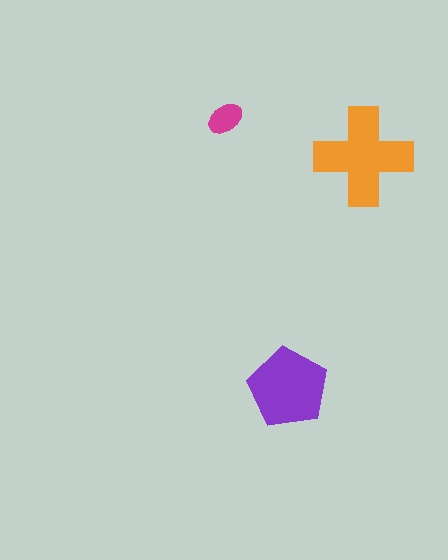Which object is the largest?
The orange cross.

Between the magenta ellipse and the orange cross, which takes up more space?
The orange cross.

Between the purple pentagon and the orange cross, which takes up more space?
The orange cross.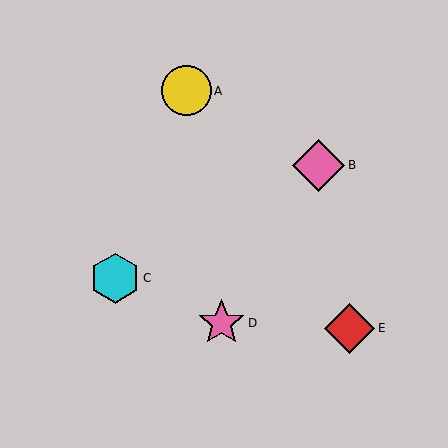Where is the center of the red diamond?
The center of the red diamond is at (350, 328).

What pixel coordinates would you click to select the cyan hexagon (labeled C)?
Click at (115, 278) to select the cyan hexagon C.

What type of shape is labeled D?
Shape D is a pink star.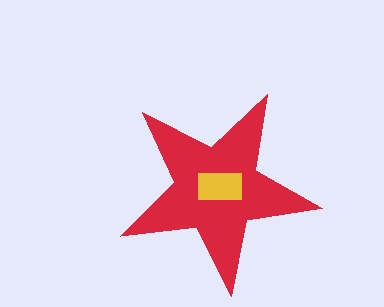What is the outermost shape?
The red star.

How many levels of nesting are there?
2.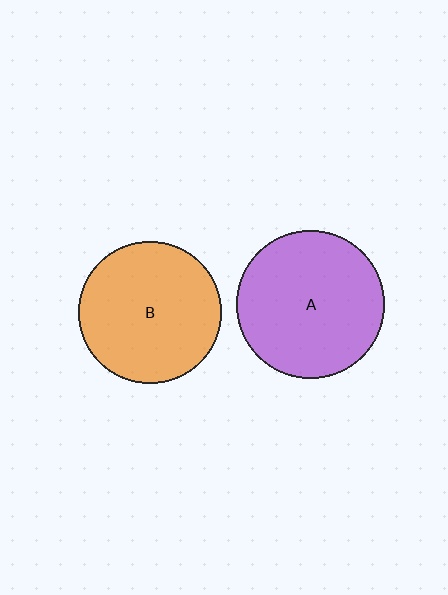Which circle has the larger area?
Circle A (purple).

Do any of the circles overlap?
No, none of the circles overlap.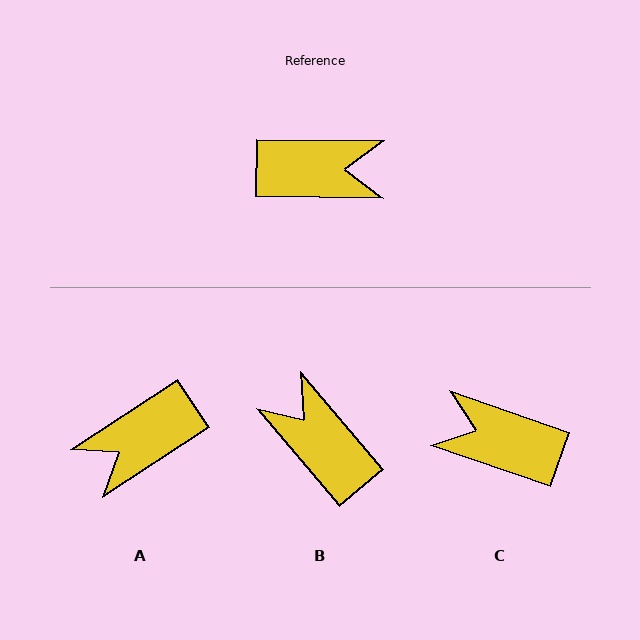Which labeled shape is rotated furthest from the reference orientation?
C, about 162 degrees away.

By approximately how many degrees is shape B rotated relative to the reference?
Approximately 131 degrees counter-clockwise.